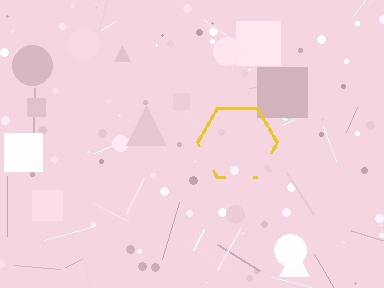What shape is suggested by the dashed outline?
The dashed outline suggests a hexagon.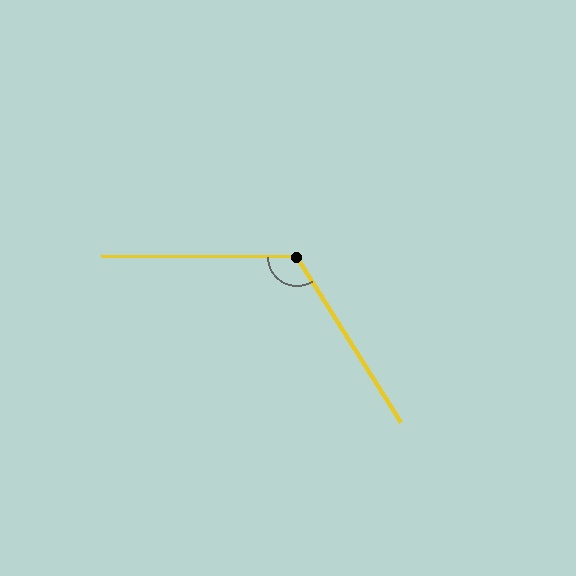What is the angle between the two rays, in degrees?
Approximately 122 degrees.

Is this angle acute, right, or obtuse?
It is obtuse.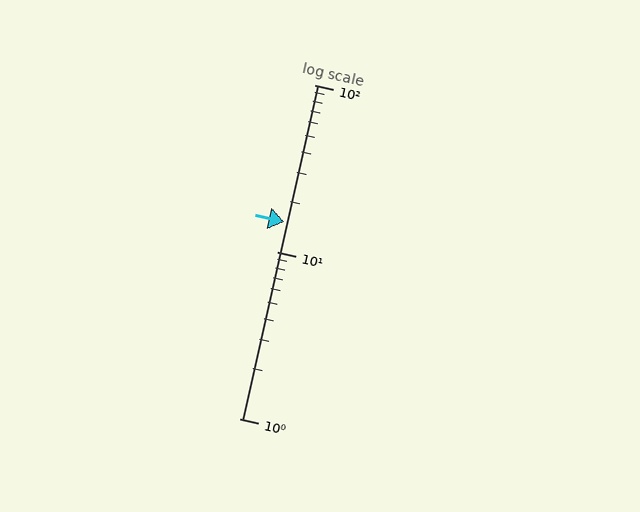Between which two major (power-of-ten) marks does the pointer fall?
The pointer is between 10 and 100.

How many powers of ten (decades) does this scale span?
The scale spans 2 decades, from 1 to 100.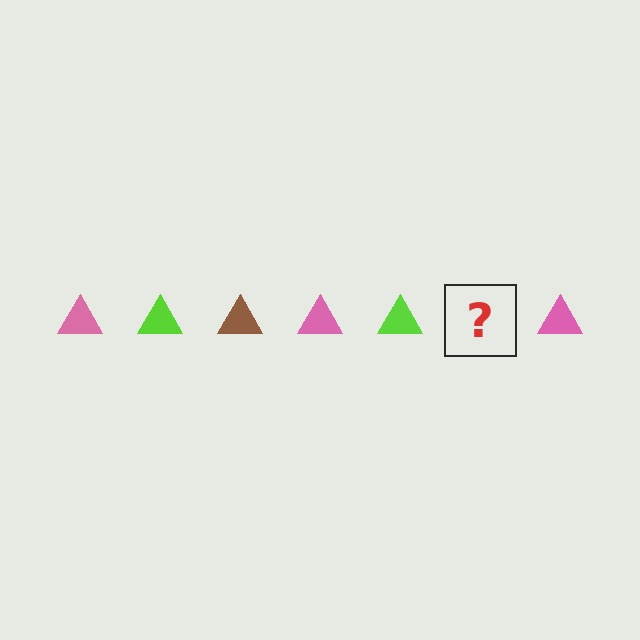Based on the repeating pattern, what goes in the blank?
The blank should be a brown triangle.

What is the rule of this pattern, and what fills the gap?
The rule is that the pattern cycles through pink, lime, brown triangles. The gap should be filled with a brown triangle.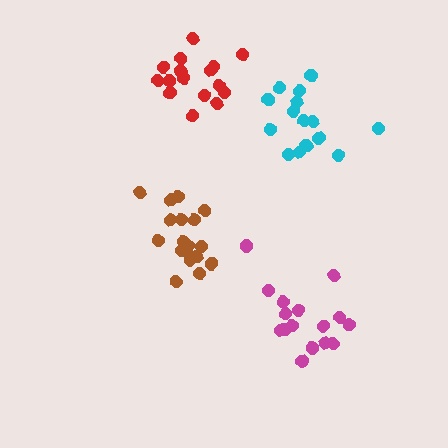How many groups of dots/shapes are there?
There are 4 groups.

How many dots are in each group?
Group 1: 18 dots, Group 2: 17 dots, Group 3: 15 dots, Group 4: 16 dots (66 total).